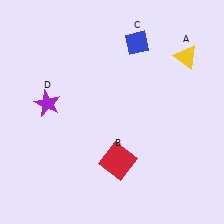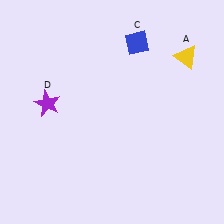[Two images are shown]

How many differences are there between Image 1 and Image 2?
There is 1 difference between the two images.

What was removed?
The red square (B) was removed in Image 2.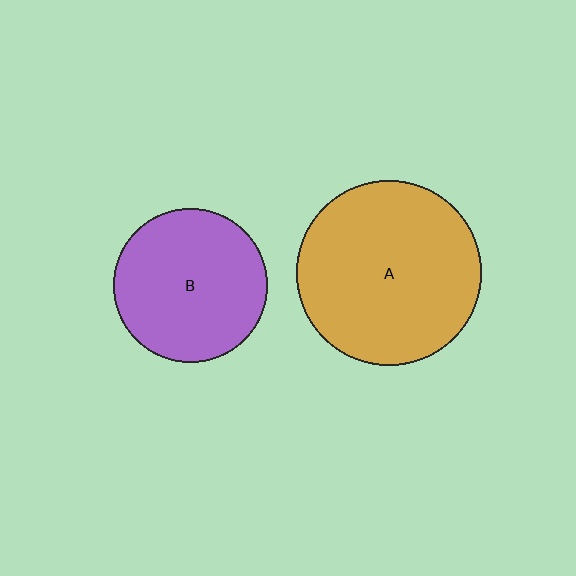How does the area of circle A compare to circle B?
Approximately 1.4 times.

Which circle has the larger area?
Circle A (orange).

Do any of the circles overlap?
No, none of the circles overlap.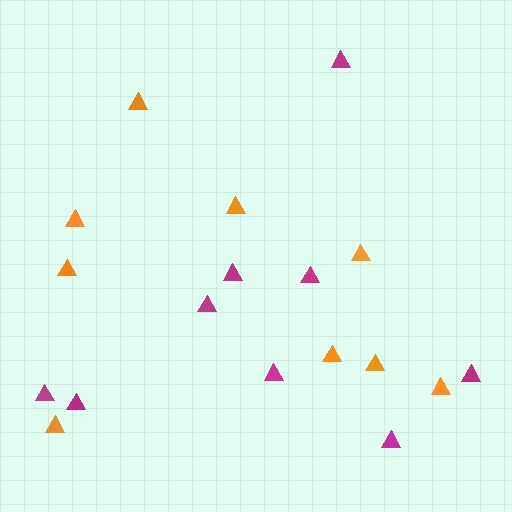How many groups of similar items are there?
There are 2 groups: one group of magenta triangles (9) and one group of orange triangles (9).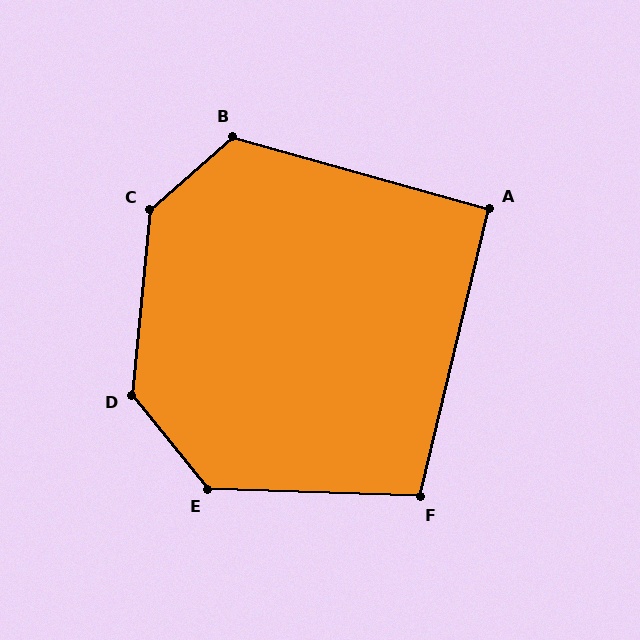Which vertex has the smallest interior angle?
A, at approximately 92 degrees.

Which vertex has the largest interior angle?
C, at approximately 137 degrees.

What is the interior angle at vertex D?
Approximately 135 degrees (obtuse).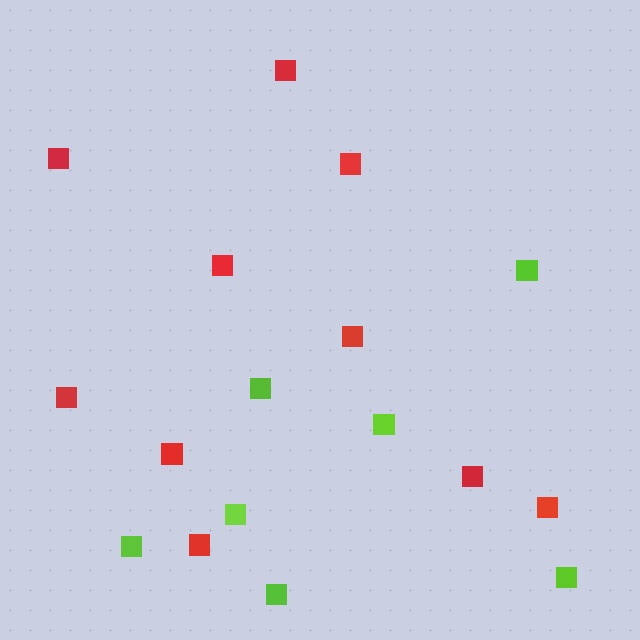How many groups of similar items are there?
There are 2 groups: one group of red squares (10) and one group of lime squares (7).